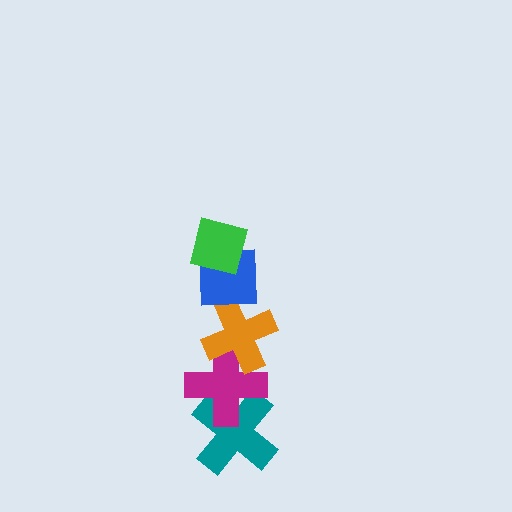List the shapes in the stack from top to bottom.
From top to bottom: the green square, the blue square, the orange cross, the magenta cross, the teal cross.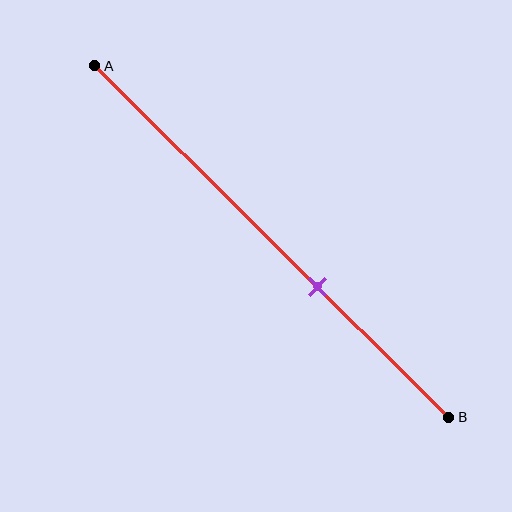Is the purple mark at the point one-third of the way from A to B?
No, the mark is at about 65% from A, not at the 33% one-third point.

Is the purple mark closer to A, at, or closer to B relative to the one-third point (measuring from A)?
The purple mark is closer to point B than the one-third point of segment AB.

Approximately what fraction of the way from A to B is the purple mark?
The purple mark is approximately 65% of the way from A to B.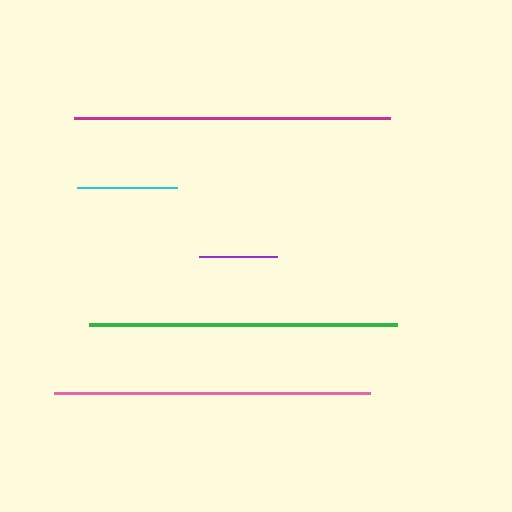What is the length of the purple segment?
The purple segment is approximately 78 pixels long.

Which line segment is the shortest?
The purple line is the shortest at approximately 78 pixels.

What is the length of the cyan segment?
The cyan segment is approximately 99 pixels long.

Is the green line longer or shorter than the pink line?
The pink line is longer than the green line.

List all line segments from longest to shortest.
From longest to shortest: pink, magenta, green, cyan, purple.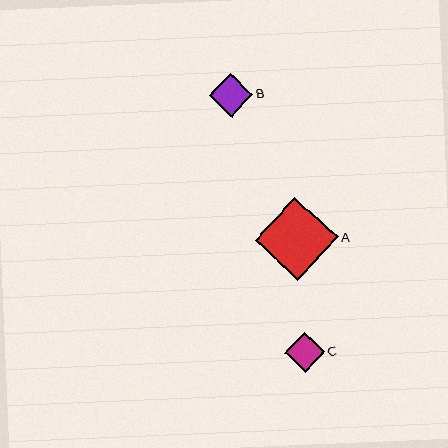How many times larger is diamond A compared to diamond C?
Diamond A is approximately 2.1 times the size of diamond C.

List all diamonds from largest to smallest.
From largest to smallest: A, B, C.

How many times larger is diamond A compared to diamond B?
Diamond A is approximately 1.9 times the size of diamond B.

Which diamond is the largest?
Diamond A is the largest with a size of approximately 83 pixels.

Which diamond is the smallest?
Diamond C is the smallest with a size of approximately 40 pixels.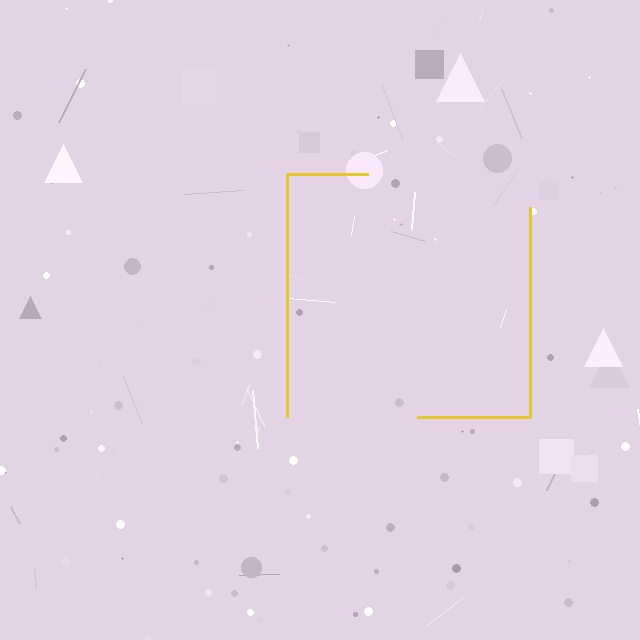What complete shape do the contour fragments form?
The contour fragments form a square.